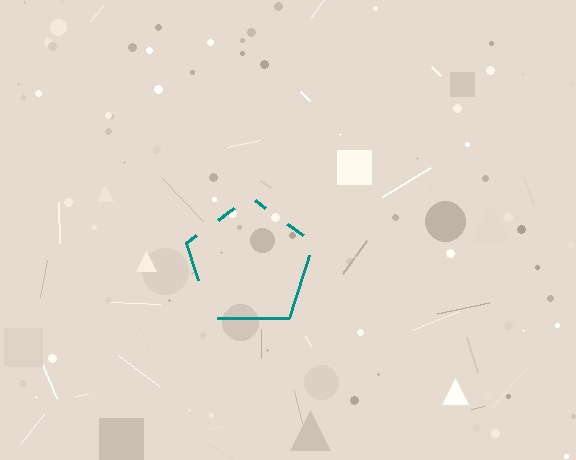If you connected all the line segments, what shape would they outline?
They would outline a pentagon.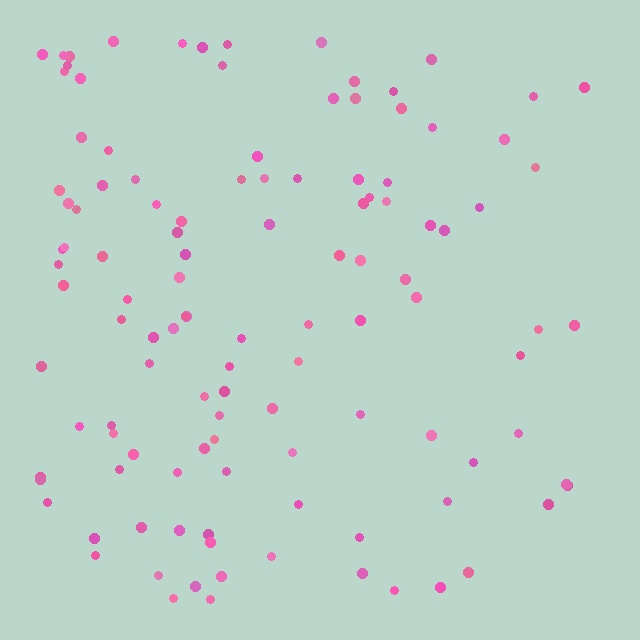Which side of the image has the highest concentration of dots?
The left.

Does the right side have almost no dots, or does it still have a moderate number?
Still a moderate number, just noticeably fewer than the left.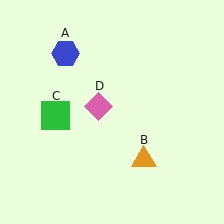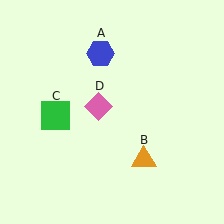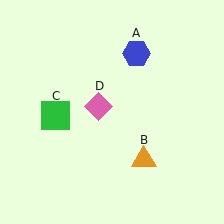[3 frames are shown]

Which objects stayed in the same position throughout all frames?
Orange triangle (object B) and green square (object C) and pink diamond (object D) remained stationary.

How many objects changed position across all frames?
1 object changed position: blue hexagon (object A).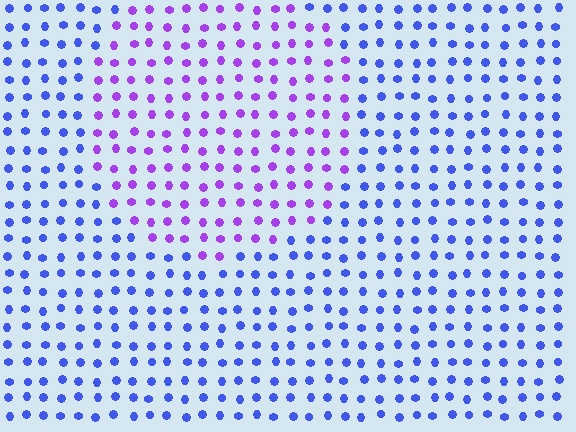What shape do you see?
I see a circle.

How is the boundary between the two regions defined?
The boundary is defined purely by a slight shift in hue (about 45 degrees). Spacing, size, and orientation are identical on both sides.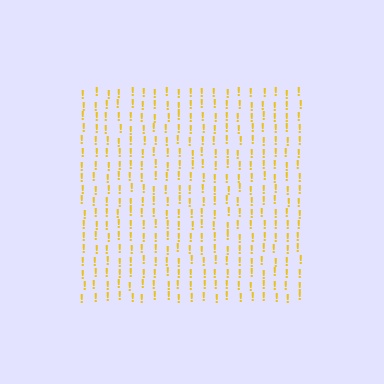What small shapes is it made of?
It is made of small exclamation marks.